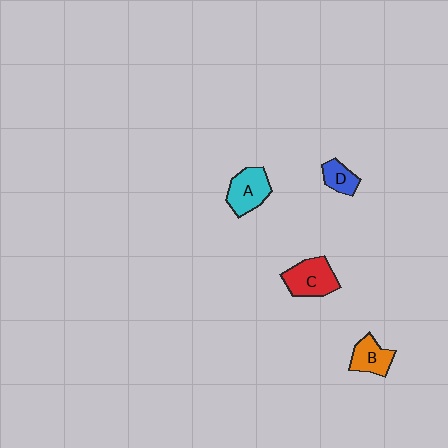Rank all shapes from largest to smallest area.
From largest to smallest: C (red), A (cyan), B (orange), D (blue).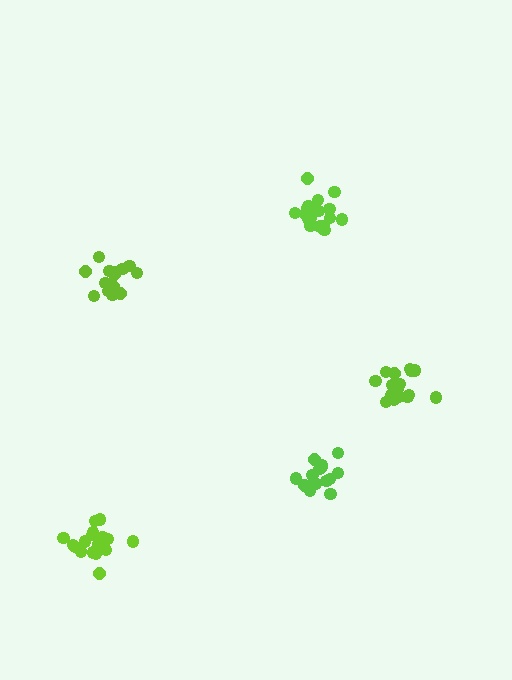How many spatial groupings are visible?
There are 5 spatial groupings.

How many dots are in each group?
Group 1: 16 dots, Group 2: 14 dots, Group 3: 15 dots, Group 4: 18 dots, Group 5: 19 dots (82 total).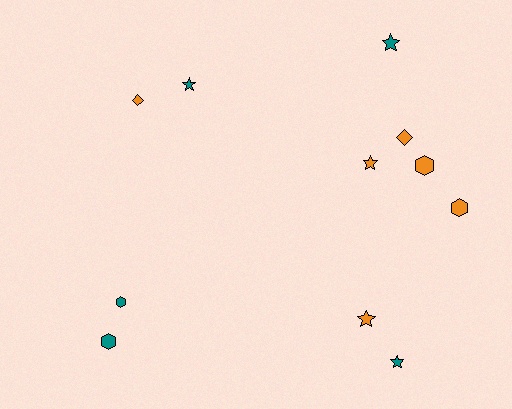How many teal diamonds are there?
There are no teal diamonds.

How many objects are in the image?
There are 11 objects.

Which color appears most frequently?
Orange, with 6 objects.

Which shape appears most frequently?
Star, with 5 objects.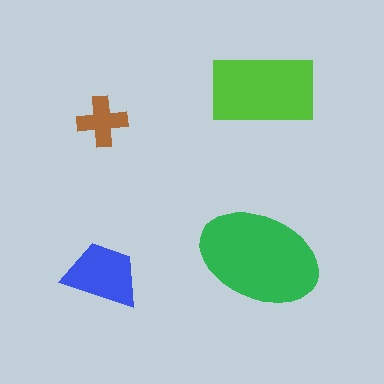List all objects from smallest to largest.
The brown cross, the blue trapezoid, the lime rectangle, the green ellipse.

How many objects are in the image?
There are 4 objects in the image.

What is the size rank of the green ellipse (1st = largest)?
1st.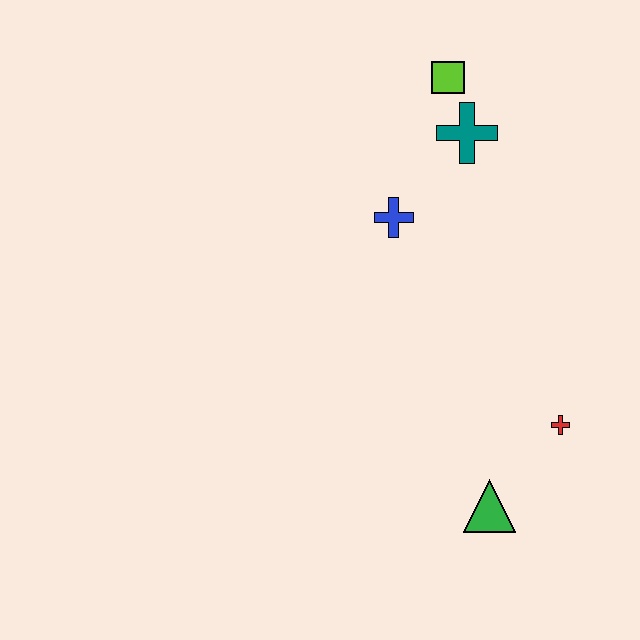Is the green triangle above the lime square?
No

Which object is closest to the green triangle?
The red cross is closest to the green triangle.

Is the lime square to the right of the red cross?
No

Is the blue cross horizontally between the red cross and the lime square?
No